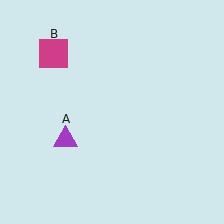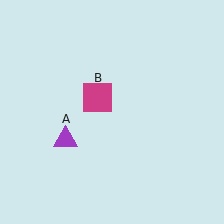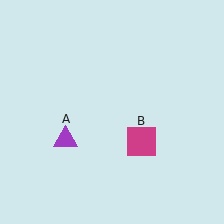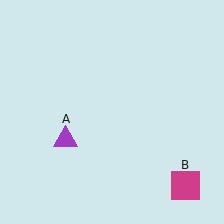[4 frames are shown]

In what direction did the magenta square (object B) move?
The magenta square (object B) moved down and to the right.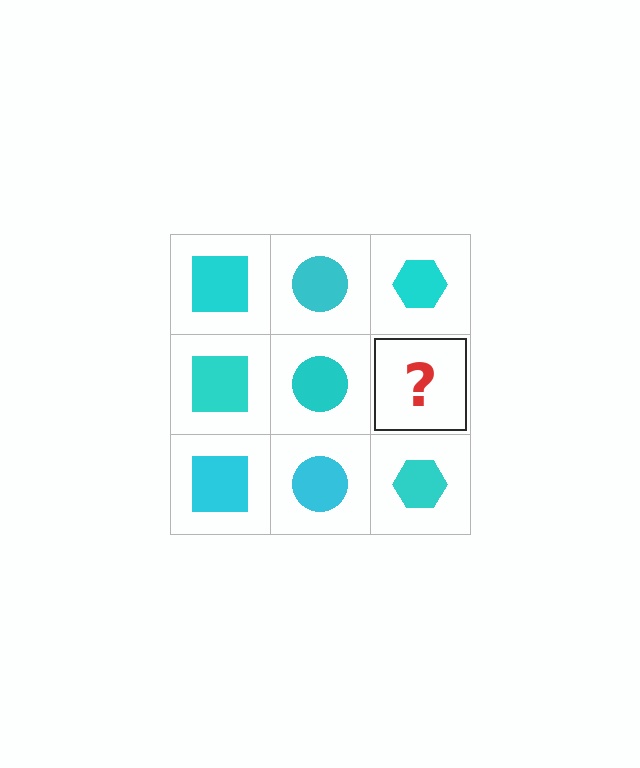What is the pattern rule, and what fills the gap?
The rule is that each column has a consistent shape. The gap should be filled with a cyan hexagon.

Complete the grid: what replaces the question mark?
The question mark should be replaced with a cyan hexagon.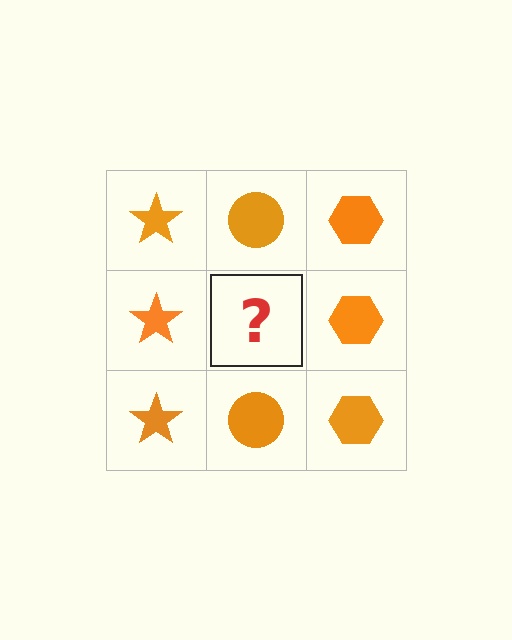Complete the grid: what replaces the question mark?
The question mark should be replaced with an orange circle.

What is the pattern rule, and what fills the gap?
The rule is that each column has a consistent shape. The gap should be filled with an orange circle.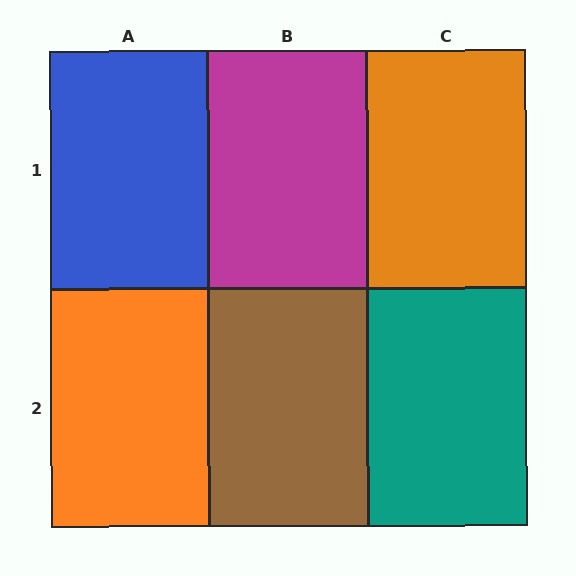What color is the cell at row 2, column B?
Brown.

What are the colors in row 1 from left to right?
Blue, magenta, orange.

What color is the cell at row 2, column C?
Teal.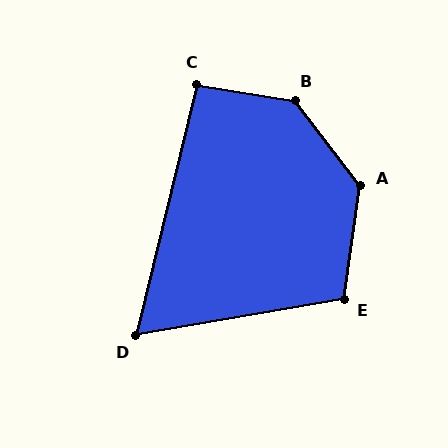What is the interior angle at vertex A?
Approximately 134 degrees (obtuse).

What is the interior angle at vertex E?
Approximately 108 degrees (obtuse).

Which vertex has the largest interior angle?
B, at approximately 137 degrees.